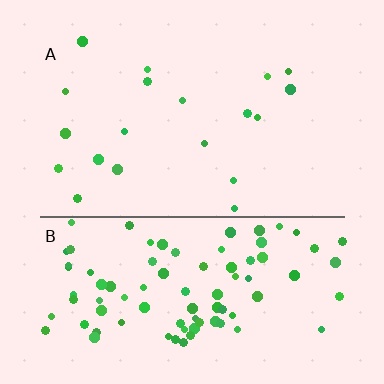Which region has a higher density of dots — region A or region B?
B (the bottom).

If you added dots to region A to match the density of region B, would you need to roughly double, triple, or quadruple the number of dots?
Approximately quadruple.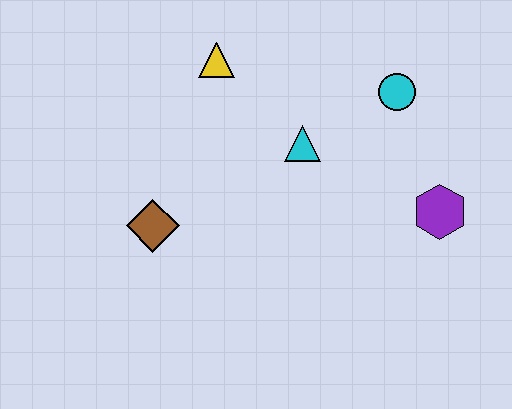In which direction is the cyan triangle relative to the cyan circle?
The cyan triangle is to the left of the cyan circle.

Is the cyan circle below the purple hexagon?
No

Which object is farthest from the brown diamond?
The purple hexagon is farthest from the brown diamond.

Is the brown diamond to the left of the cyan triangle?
Yes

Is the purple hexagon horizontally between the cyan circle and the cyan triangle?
No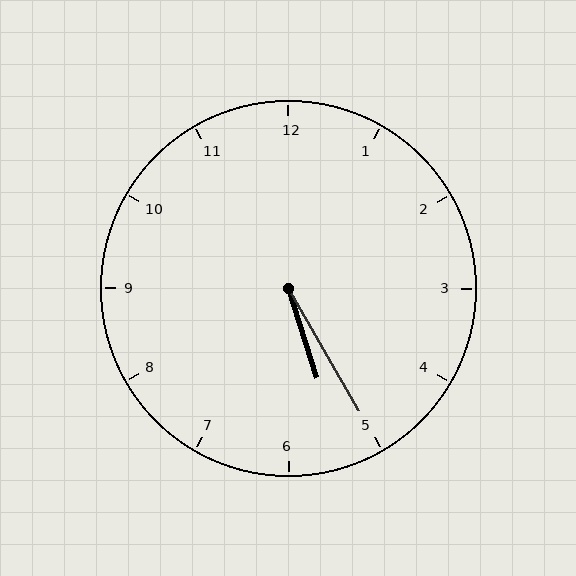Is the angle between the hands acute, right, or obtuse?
It is acute.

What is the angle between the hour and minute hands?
Approximately 12 degrees.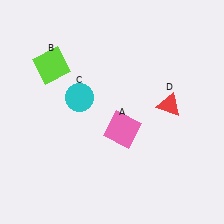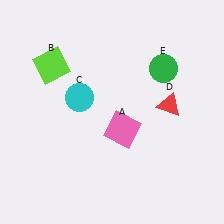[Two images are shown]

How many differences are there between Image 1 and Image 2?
There is 1 difference between the two images.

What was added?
A green circle (E) was added in Image 2.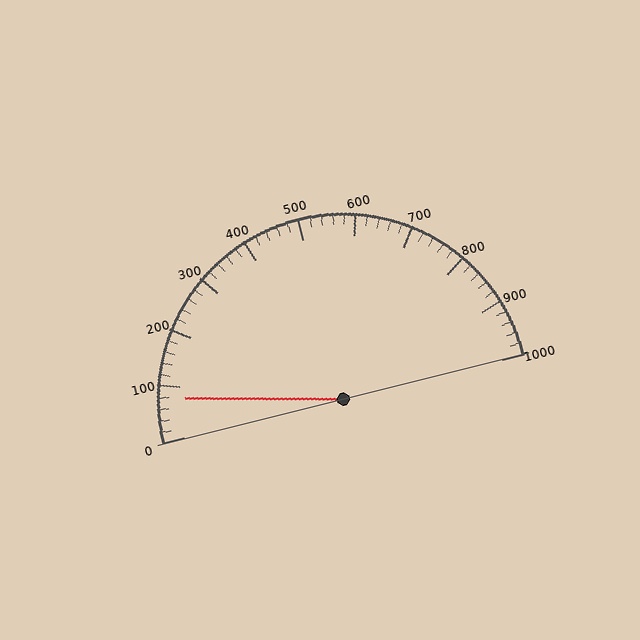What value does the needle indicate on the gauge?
The needle indicates approximately 80.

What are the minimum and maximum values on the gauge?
The gauge ranges from 0 to 1000.